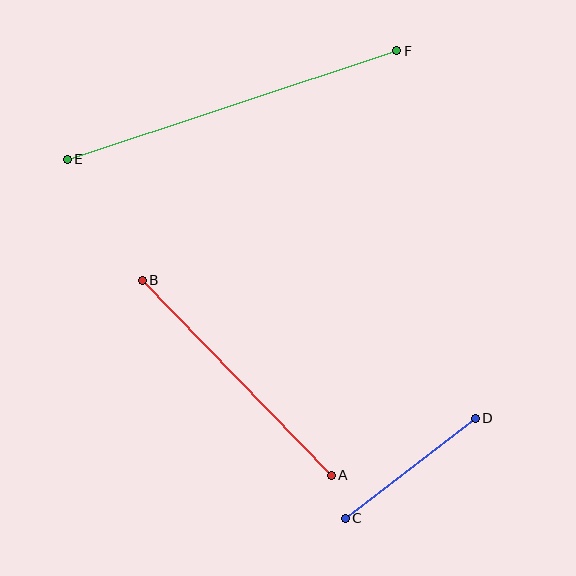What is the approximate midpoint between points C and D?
The midpoint is at approximately (410, 468) pixels.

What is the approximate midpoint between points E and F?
The midpoint is at approximately (232, 105) pixels.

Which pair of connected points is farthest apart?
Points E and F are farthest apart.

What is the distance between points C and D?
The distance is approximately 164 pixels.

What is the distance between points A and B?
The distance is approximately 271 pixels.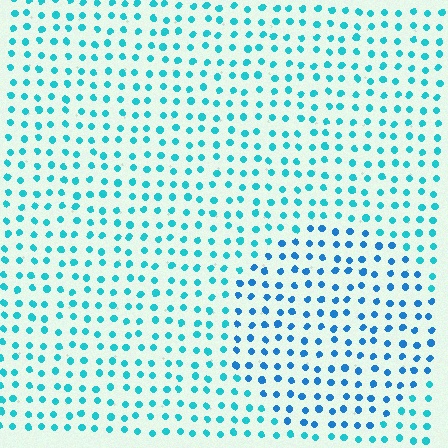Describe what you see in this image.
The image is filled with small cyan elements in a uniform arrangement. A circle-shaped region is visible where the elements are tinted to a slightly different hue, forming a subtle color boundary.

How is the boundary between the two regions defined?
The boundary is defined purely by a slight shift in hue (about 26 degrees). Spacing, size, and orientation are identical on both sides.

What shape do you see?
I see a circle.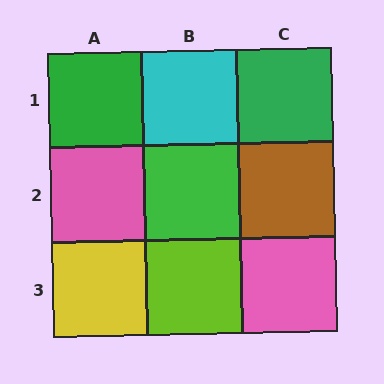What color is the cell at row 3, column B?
Lime.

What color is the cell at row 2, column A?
Pink.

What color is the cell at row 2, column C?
Brown.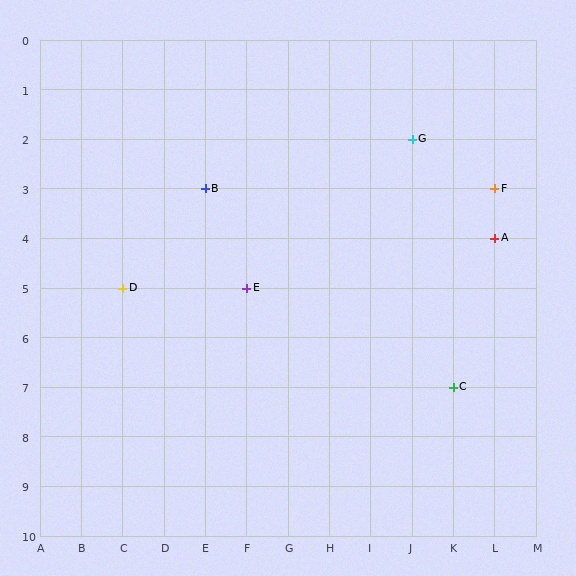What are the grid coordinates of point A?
Point A is at grid coordinates (L, 4).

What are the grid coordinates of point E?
Point E is at grid coordinates (F, 5).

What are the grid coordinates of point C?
Point C is at grid coordinates (K, 7).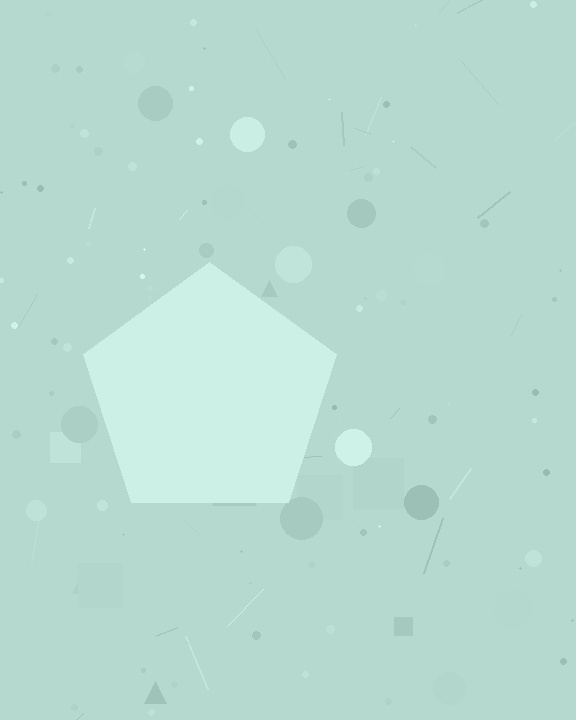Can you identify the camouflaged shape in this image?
The camouflaged shape is a pentagon.